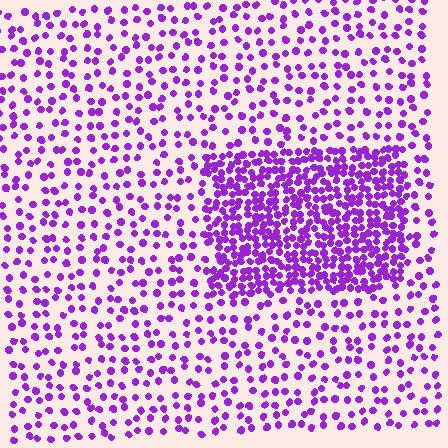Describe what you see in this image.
The image contains small purple elements arranged at two different densities. A rectangle-shaped region is visible where the elements are more densely packed than the surrounding area.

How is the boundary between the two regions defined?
The boundary is defined by a change in element density (approximately 2.7x ratio). All elements are the same color, size, and shape.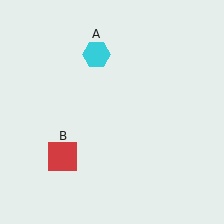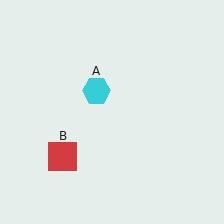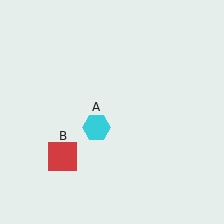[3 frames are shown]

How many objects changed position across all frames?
1 object changed position: cyan hexagon (object A).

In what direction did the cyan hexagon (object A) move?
The cyan hexagon (object A) moved down.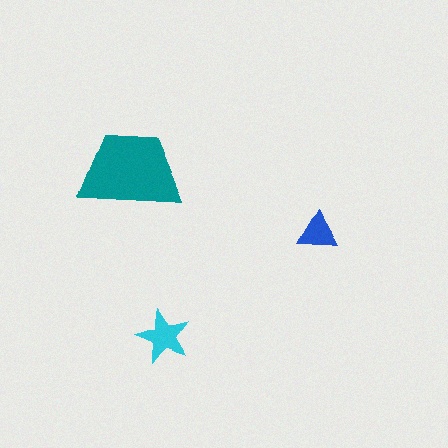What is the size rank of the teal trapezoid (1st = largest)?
1st.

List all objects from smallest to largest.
The blue triangle, the cyan star, the teal trapezoid.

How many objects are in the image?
There are 3 objects in the image.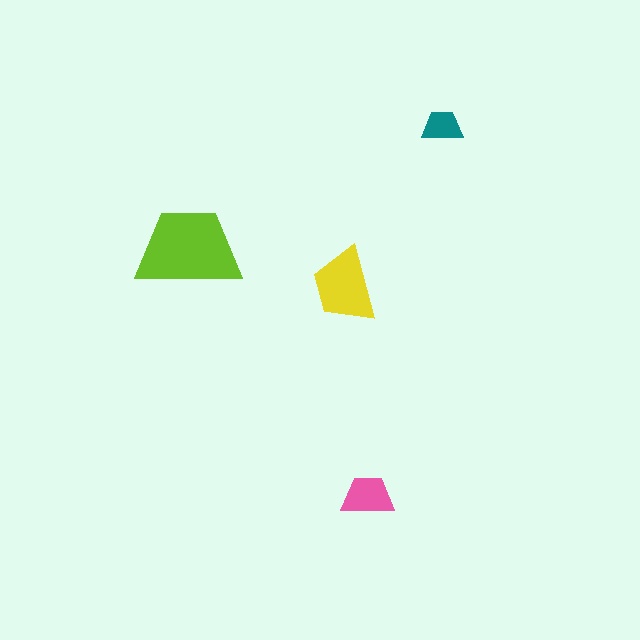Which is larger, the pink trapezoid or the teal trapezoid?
The pink one.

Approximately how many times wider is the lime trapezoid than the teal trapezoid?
About 2.5 times wider.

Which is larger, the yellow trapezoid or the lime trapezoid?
The lime one.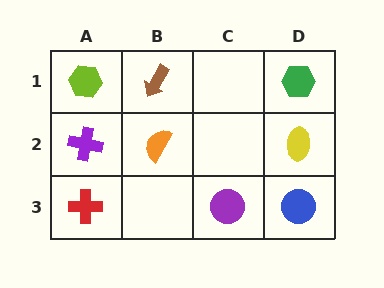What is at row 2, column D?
A yellow ellipse.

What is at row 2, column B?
An orange semicircle.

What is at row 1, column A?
A lime hexagon.